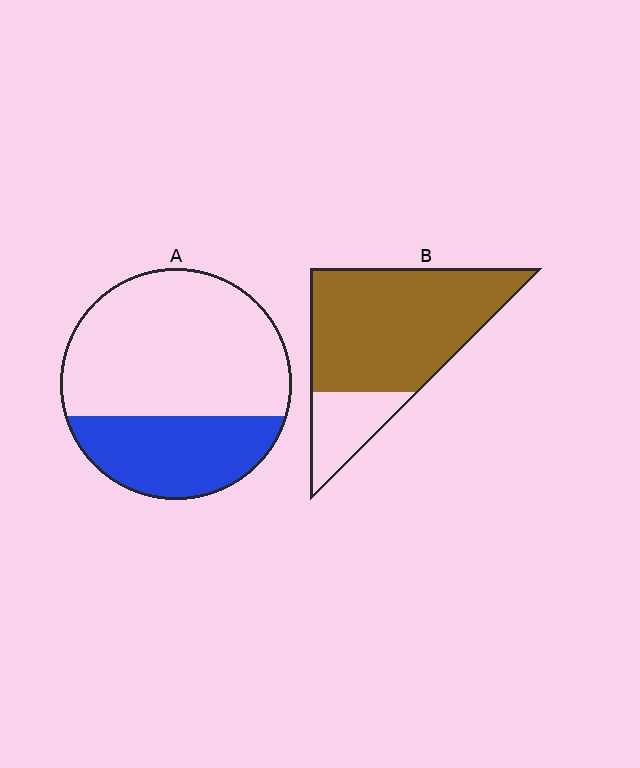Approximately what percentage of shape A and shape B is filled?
A is approximately 35% and B is approximately 80%.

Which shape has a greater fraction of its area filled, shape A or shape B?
Shape B.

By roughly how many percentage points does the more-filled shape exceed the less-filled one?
By roughly 45 percentage points (B over A).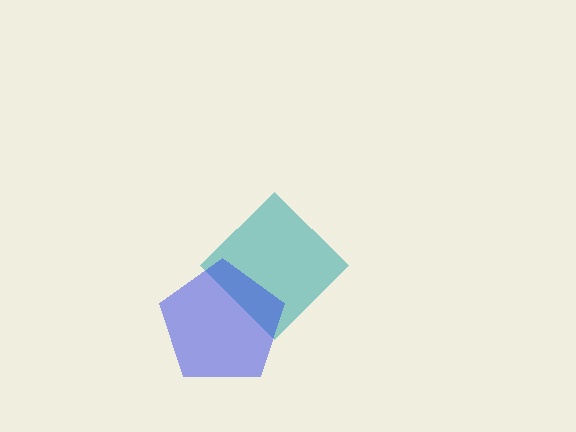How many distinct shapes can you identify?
There are 2 distinct shapes: a teal diamond, a blue pentagon.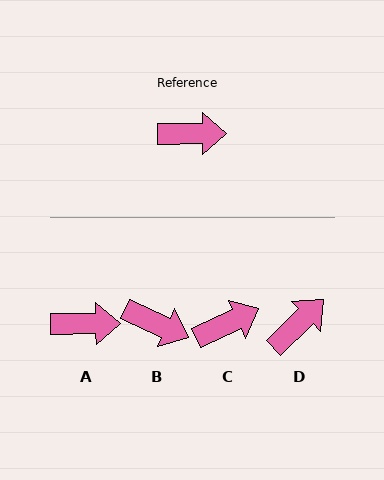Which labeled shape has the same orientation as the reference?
A.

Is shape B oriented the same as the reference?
No, it is off by about 25 degrees.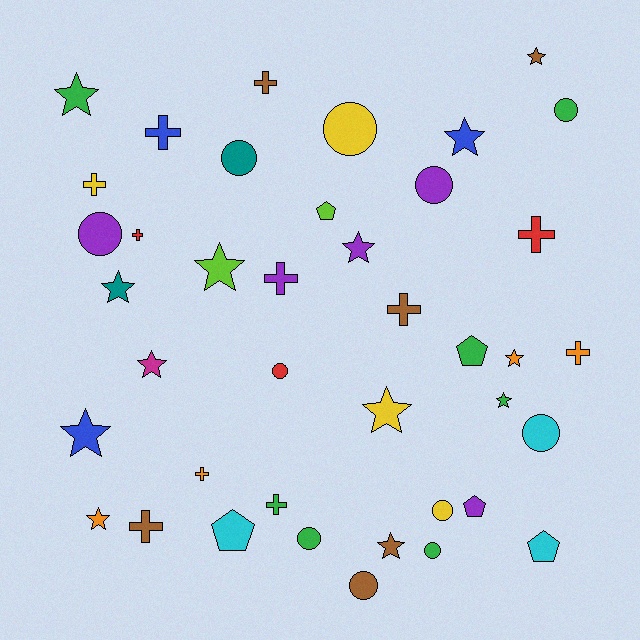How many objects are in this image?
There are 40 objects.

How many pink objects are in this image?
There are no pink objects.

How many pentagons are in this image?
There are 5 pentagons.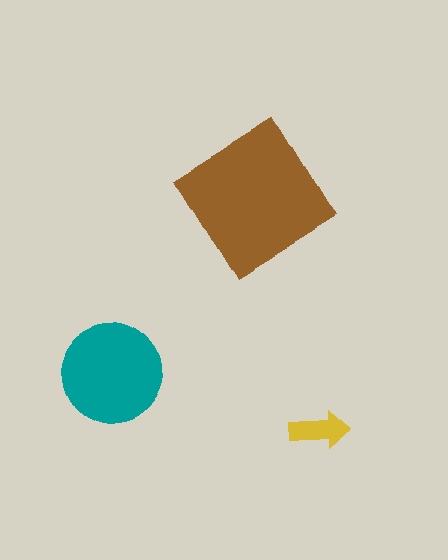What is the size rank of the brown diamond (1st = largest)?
1st.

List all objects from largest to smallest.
The brown diamond, the teal circle, the yellow arrow.